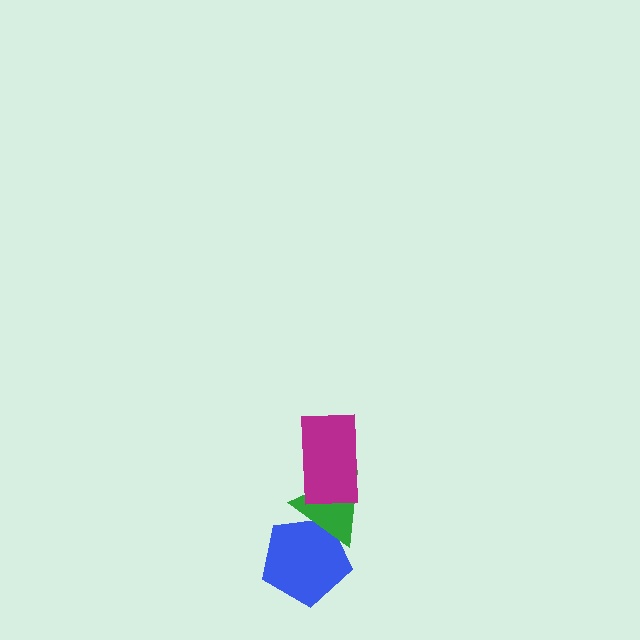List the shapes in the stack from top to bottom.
From top to bottom: the magenta rectangle, the green triangle, the blue pentagon.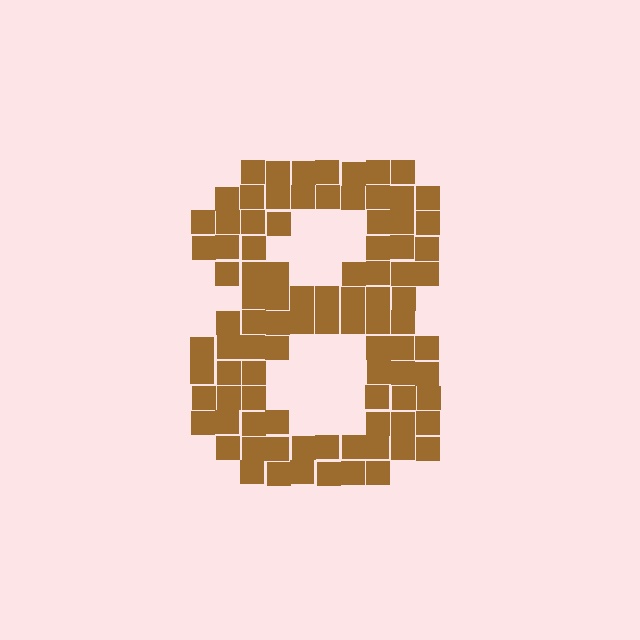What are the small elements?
The small elements are squares.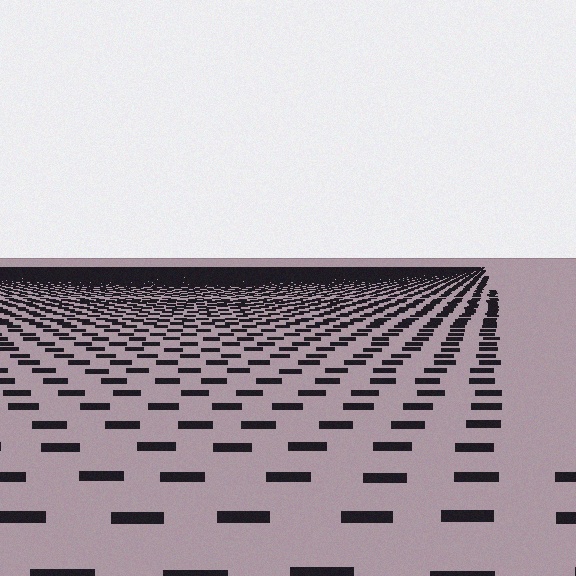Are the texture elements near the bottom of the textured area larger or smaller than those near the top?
Larger. Near the bottom, elements are closer to the viewer and appear at a bigger on-screen size.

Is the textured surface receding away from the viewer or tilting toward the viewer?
The surface is receding away from the viewer. Texture elements get smaller and denser toward the top.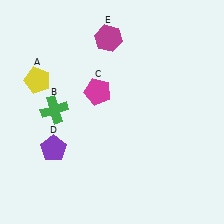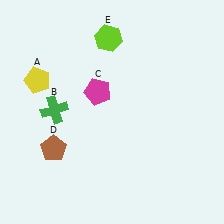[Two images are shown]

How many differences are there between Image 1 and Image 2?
There are 2 differences between the two images.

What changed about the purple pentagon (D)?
In Image 1, D is purple. In Image 2, it changed to brown.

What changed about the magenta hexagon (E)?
In Image 1, E is magenta. In Image 2, it changed to lime.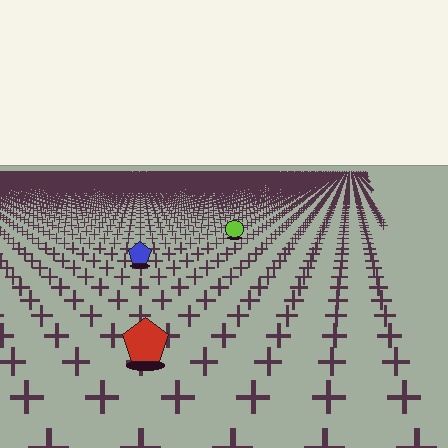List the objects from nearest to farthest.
From nearest to farthest: the red pentagon, the blue pentagon, the lime circle.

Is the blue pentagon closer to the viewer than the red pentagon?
No. The red pentagon is closer — you can tell from the texture gradient: the ground texture is coarser near it.